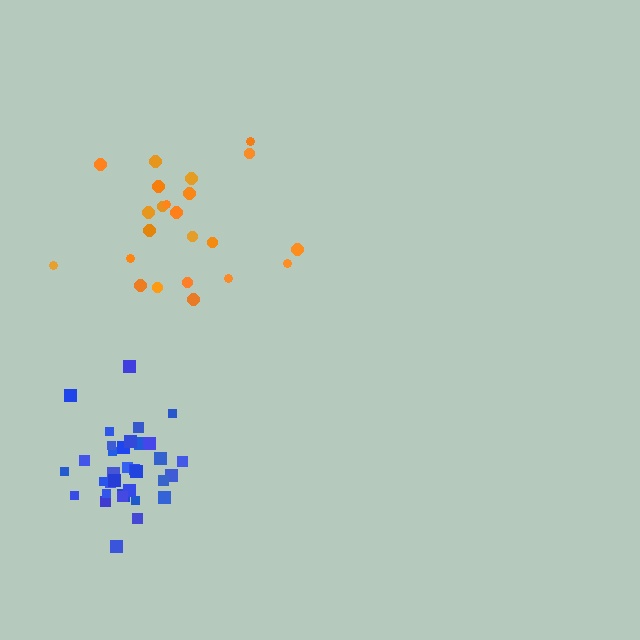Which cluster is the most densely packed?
Blue.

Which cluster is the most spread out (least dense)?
Orange.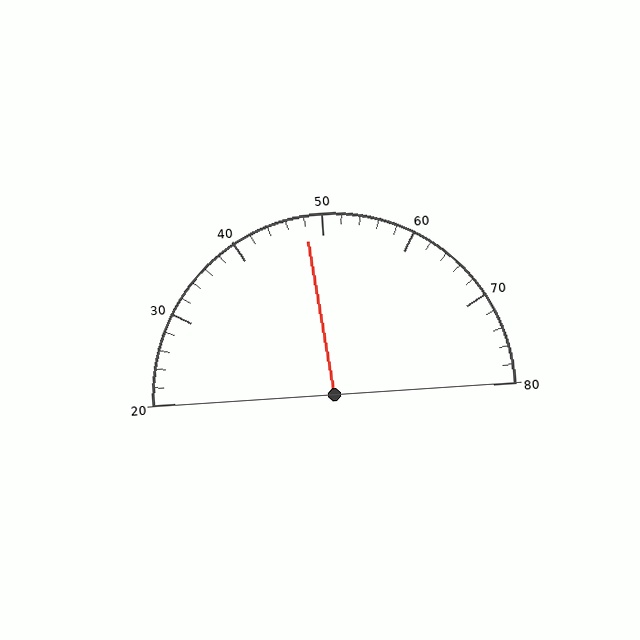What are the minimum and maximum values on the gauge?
The gauge ranges from 20 to 80.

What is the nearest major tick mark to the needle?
The nearest major tick mark is 50.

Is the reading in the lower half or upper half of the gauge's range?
The reading is in the lower half of the range (20 to 80).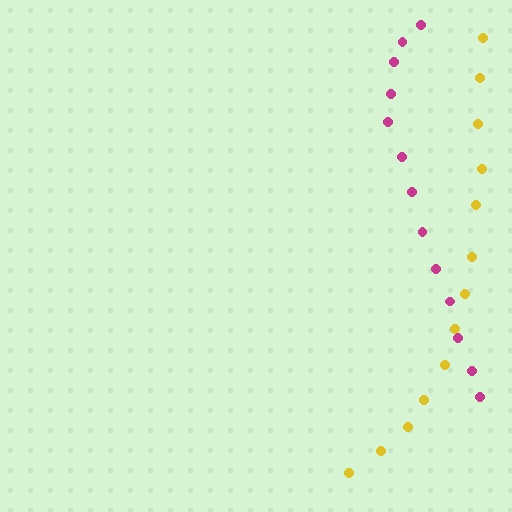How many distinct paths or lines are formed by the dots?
There are 2 distinct paths.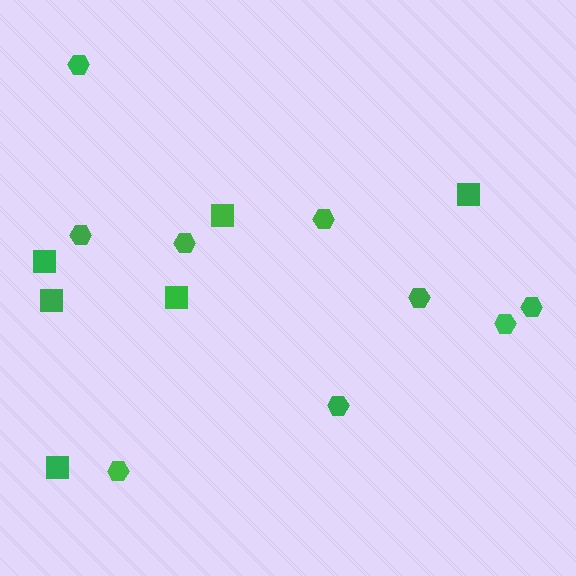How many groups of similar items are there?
There are 2 groups: one group of squares (6) and one group of hexagons (9).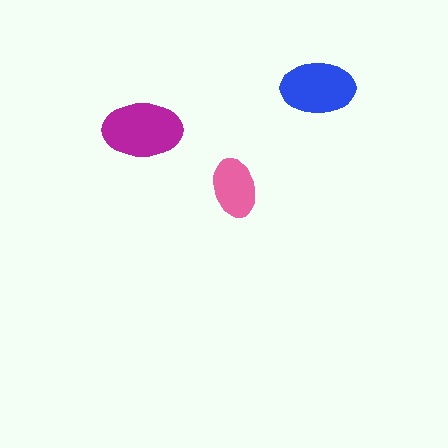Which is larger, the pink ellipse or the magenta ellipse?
The magenta one.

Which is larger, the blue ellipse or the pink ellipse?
The blue one.